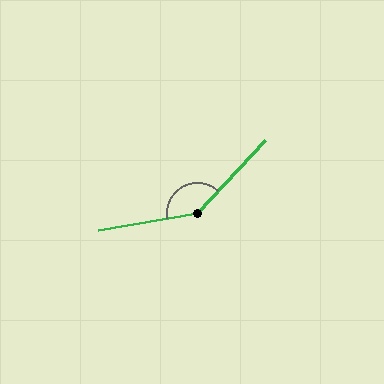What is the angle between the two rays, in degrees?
Approximately 143 degrees.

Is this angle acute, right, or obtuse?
It is obtuse.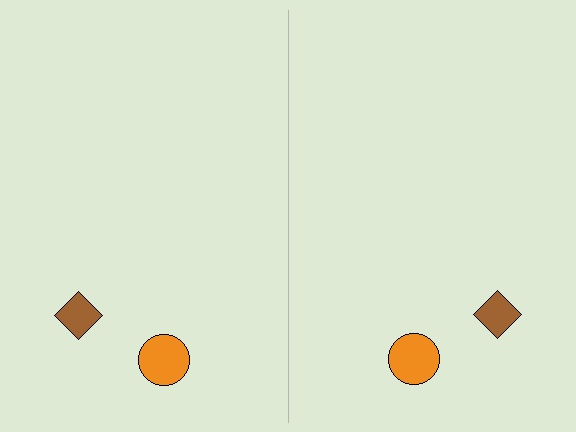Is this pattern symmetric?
Yes, this pattern has bilateral (reflection) symmetry.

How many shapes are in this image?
There are 4 shapes in this image.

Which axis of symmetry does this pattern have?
The pattern has a vertical axis of symmetry running through the center of the image.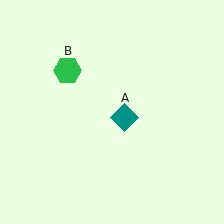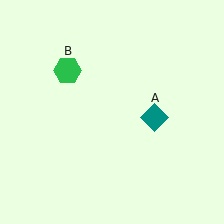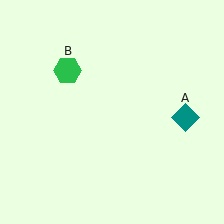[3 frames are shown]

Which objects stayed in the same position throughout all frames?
Green hexagon (object B) remained stationary.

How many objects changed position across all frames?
1 object changed position: teal diamond (object A).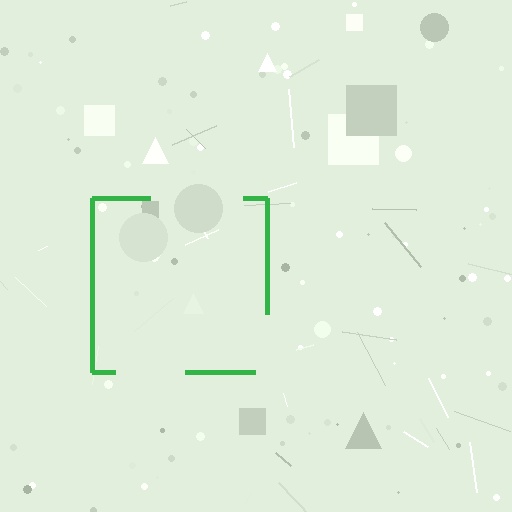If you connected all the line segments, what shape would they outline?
They would outline a square.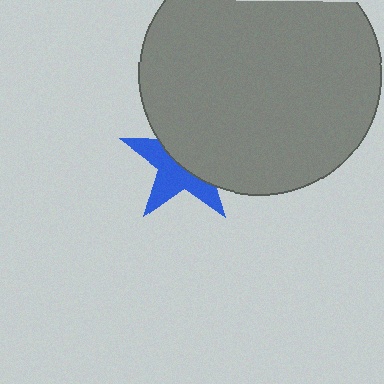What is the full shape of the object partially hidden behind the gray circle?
The partially hidden object is a blue star.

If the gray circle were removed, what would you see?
You would see the complete blue star.